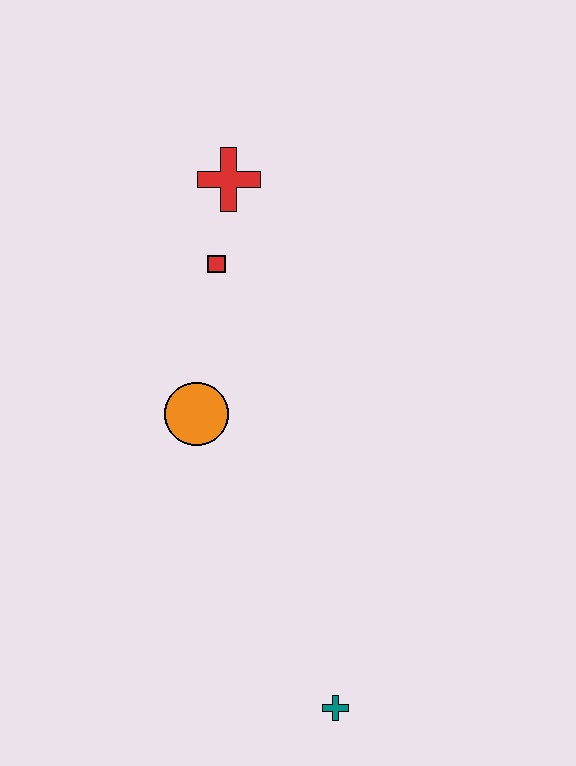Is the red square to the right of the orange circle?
Yes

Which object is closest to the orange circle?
The red square is closest to the orange circle.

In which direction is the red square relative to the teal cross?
The red square is above the teal cross.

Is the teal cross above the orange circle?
No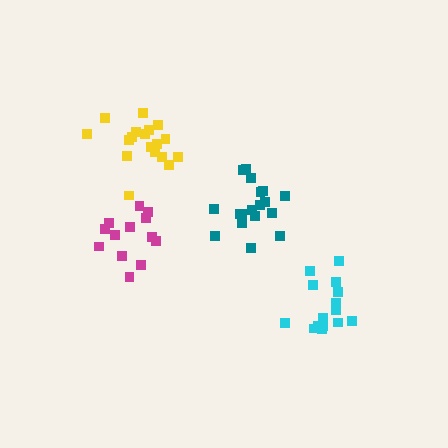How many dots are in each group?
Group 1: 13 dots, Group 2: 18 dots, Group 3: 15 dots, Group 4: 18 dots (64 total).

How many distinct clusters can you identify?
There are 4 distinct clusters.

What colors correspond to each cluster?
The clusters are colored: magenta, yellow, cyan, teal.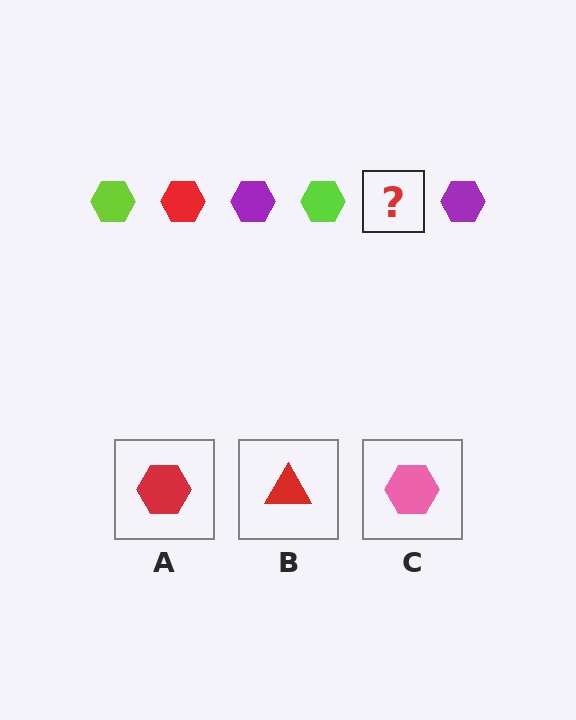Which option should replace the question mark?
Option A.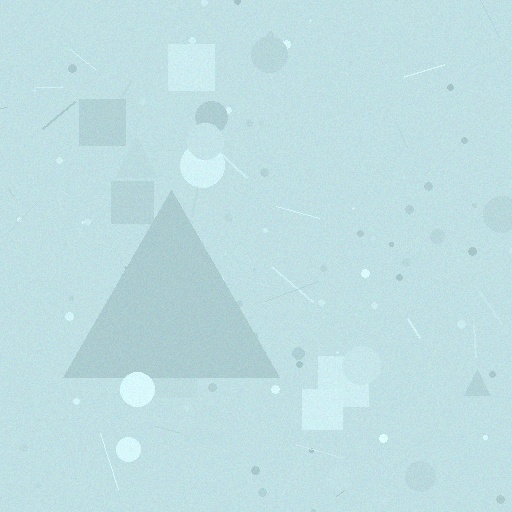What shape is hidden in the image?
A triangle is hidden in the image.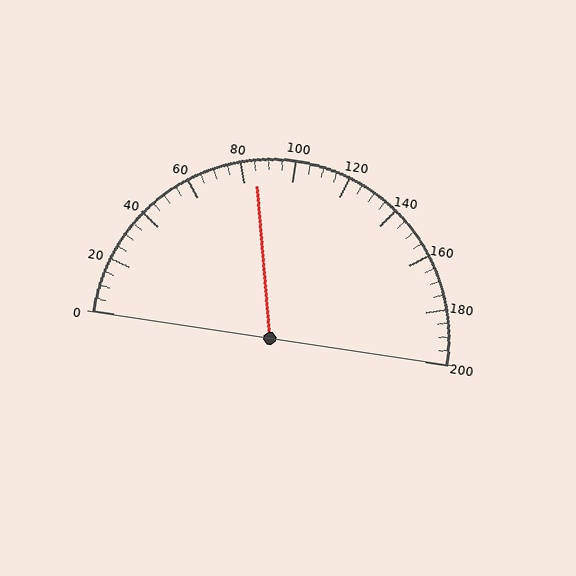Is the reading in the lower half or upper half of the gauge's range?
The reading is in the lower half of the range (0 to 200).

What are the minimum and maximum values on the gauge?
The gauge ranges from 0 to 200.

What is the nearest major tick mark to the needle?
The nearest major tick mark is 80.